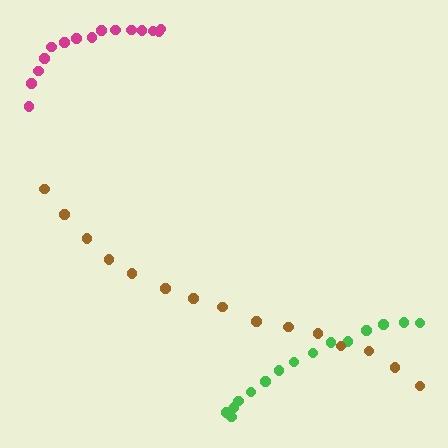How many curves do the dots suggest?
There are 3 distinct paths.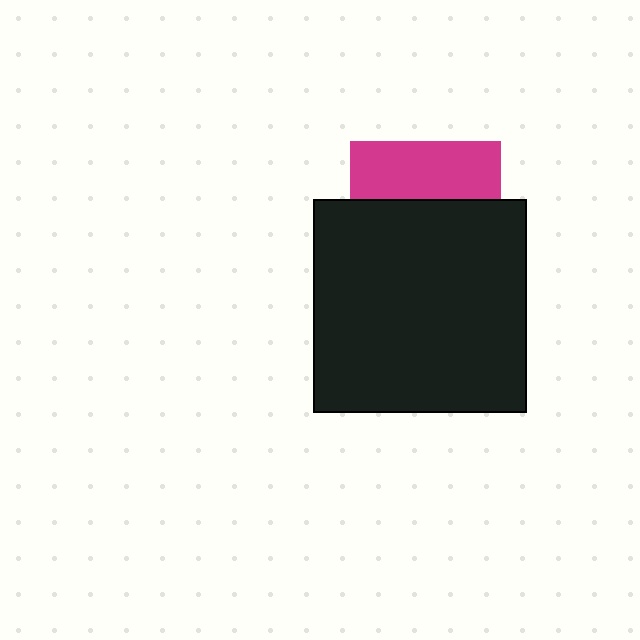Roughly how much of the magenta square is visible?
A small part of it is visible (roughly 39%).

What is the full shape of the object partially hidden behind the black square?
The partially hidden object is a magenta square.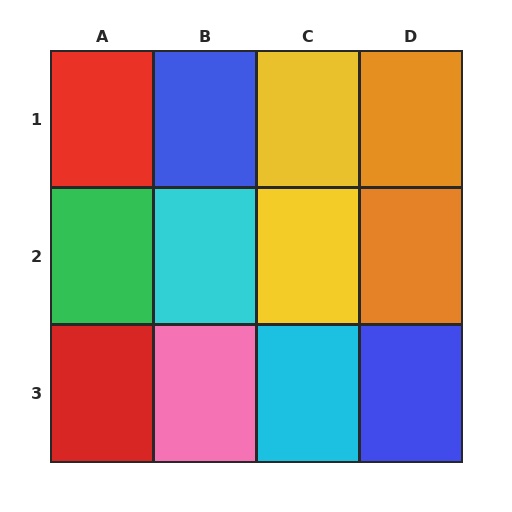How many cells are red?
2 cells are red.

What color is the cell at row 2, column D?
Orange.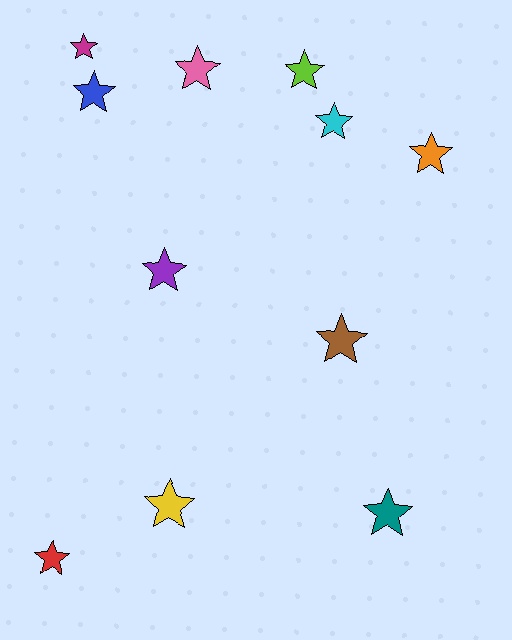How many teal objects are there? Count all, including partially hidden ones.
There is 1 teal object.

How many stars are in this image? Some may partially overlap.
There are 11 stars.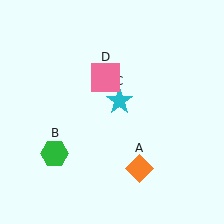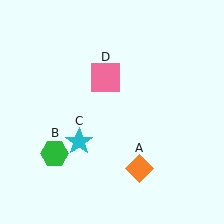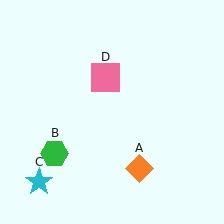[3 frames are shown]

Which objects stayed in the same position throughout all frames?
Orange diamond (object A) and green hexagon (object B) and pink square (object D) remained stationary.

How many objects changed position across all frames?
1 object changed position: cyan star (object C).